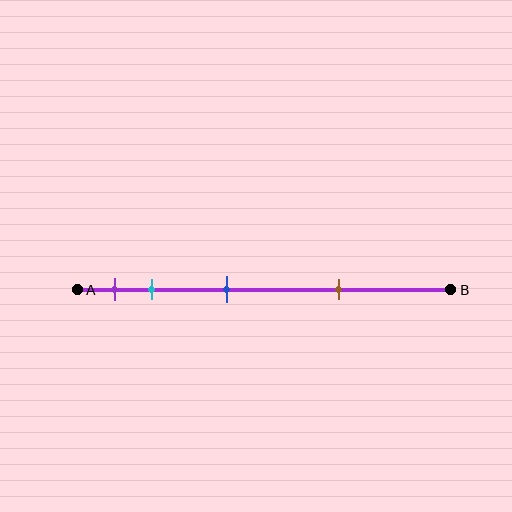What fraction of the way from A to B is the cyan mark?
The cyan mark is approximately 20% (0.2) of the way from A to B.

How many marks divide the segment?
There are 4 marks dividing the segment.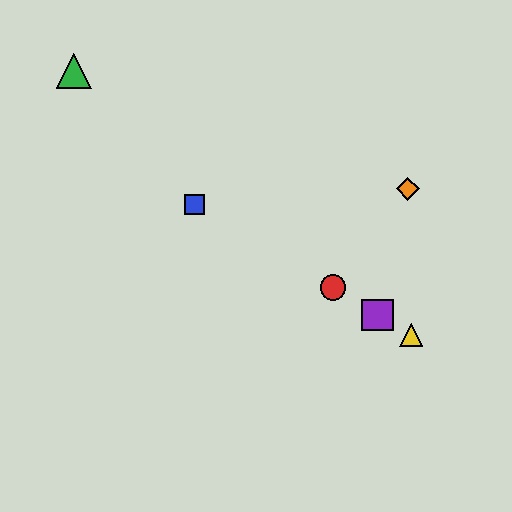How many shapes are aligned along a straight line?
4 shapes (the red circle, the blue square, the yellow triangle, the purple square) are aligned along a straight line.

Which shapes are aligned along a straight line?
The red circle, the blue square, the yellow triangle, the purple square are aligned along a straight line.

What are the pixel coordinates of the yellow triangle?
The yellow triangle is at (411, 335).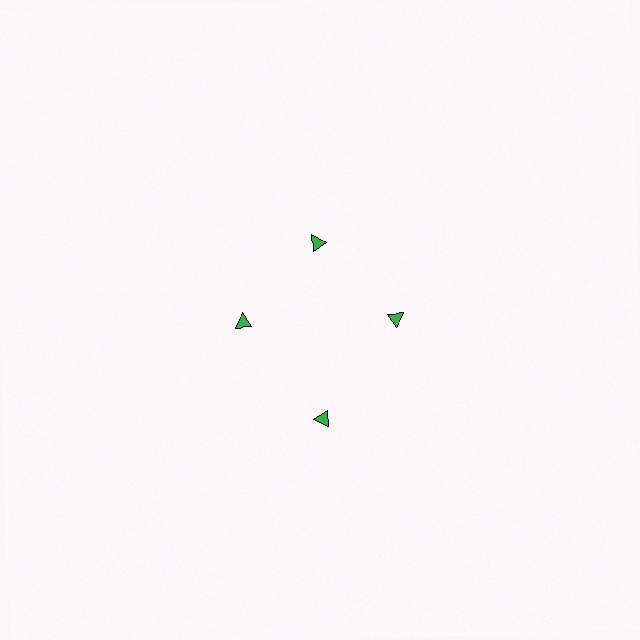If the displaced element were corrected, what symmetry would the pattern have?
It would have 4-fold rotational symmetry — the pattern would map onto itself every 90 degrees.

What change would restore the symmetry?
The symmetry would be restored by moving it inward, back onto the ring so that all 4 triangles sit at equal angles and equal distance from the center.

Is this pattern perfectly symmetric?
No. The 4 green triangles are arranged in a ring, but one element near the 6 o'clock position is pushed outward from the center, breaking the 4-fold rotational symmetry.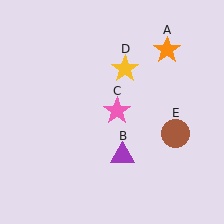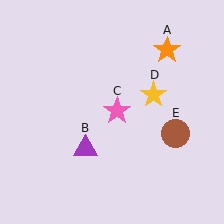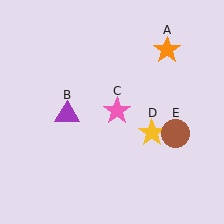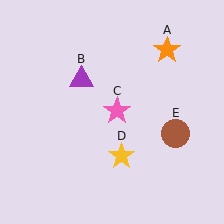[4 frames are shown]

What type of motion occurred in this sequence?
The purple triangle (object B), yellow star (object D) rotated clockwise around the center of the scene.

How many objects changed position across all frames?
2 objects changed position: purple triangle (object B), yellow star (object D).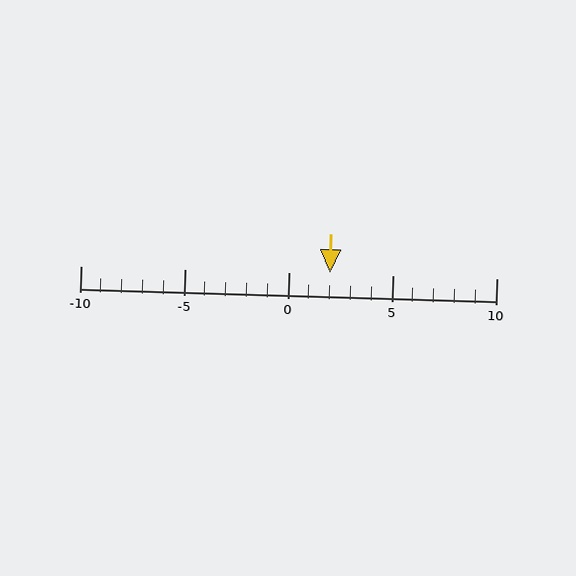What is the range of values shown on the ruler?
The ruler shows values from -10 to 10.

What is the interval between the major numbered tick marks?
The major tick marks are spaced 5 units apart.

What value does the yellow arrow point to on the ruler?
The yellow arrow points to approximately 2.